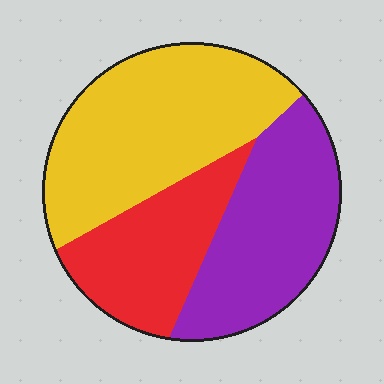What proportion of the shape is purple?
Purple covers roughly 35% of the shape.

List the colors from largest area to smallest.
From largest to smallest: yellow, purple, red.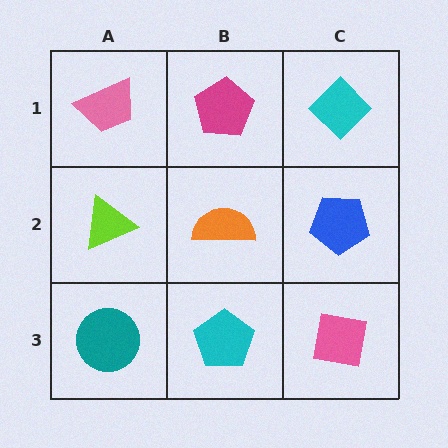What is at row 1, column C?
A cyan diamond.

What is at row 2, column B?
An orange semicircle.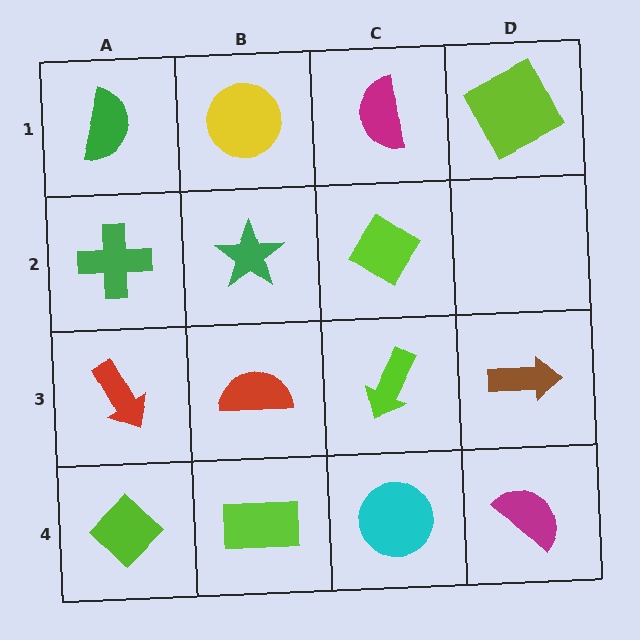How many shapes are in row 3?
4 shapes.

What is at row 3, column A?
A red arrow.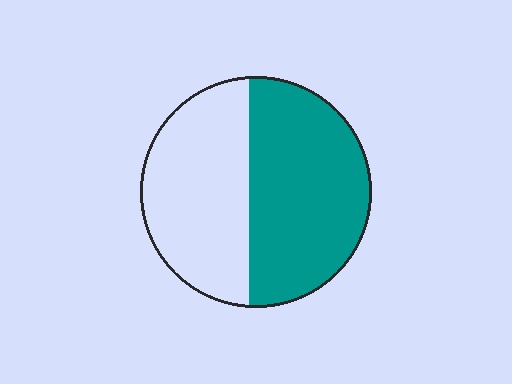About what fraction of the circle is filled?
About one half (1/2).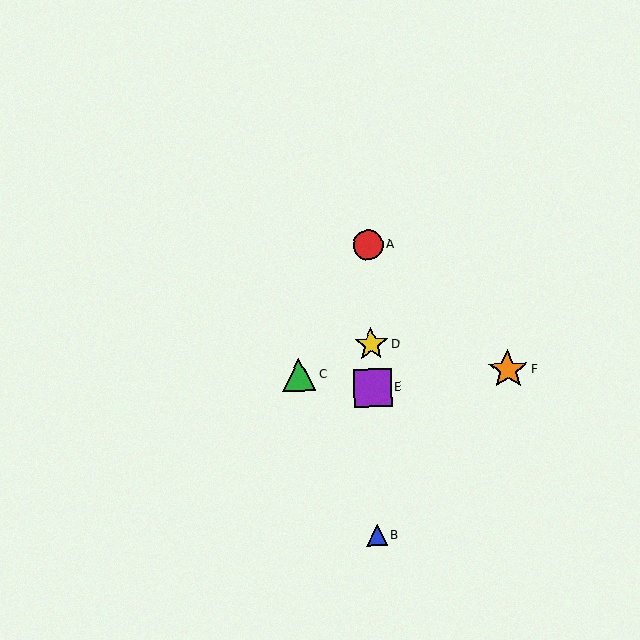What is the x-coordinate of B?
Object B is at x≈377.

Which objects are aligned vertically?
Objects A, B, D, E are aligned vertically.